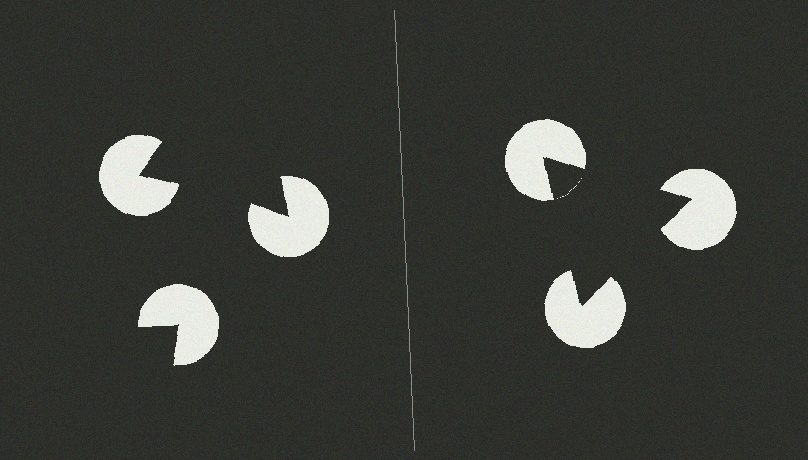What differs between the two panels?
The pac-man discs are positioned identically on both sides; only the wedge orientations differ. On the right they align to a triangle; on the left they are misaligned.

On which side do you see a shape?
An illusory triangle appears on the right side. On the left side the wedge cuts are rotated, so no coherent shape forms.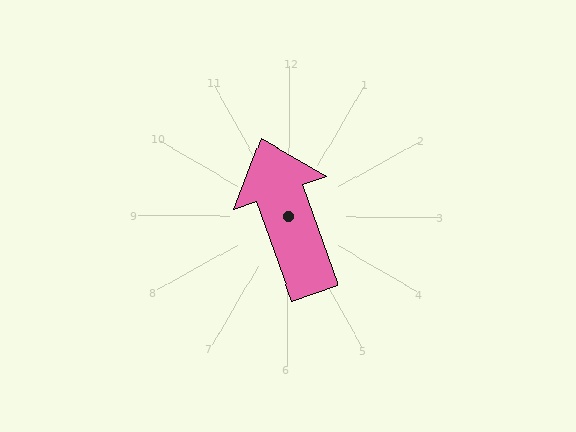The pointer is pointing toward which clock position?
Roughly 11 o'clock.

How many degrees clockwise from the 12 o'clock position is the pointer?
Approximately 341 degrees.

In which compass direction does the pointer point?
North.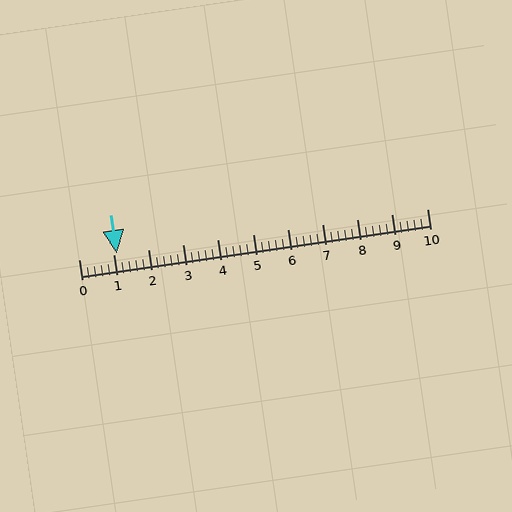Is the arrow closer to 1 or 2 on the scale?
The arrow is closer to 1.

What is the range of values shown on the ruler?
The ruler shows values from 0 to 10.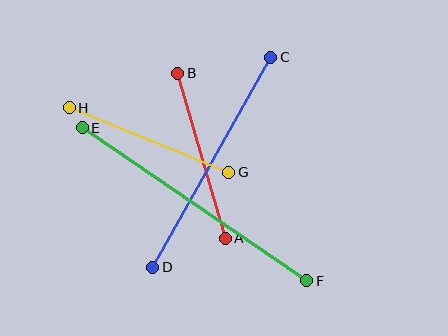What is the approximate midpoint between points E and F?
The midpoint is at approximately (194, 204) pixels.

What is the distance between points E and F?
The distance is approximately 271 pixels.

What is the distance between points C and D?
The distance is approximately 241 pixels.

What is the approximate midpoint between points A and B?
The midpoint is at approximately (202, 156) pixels.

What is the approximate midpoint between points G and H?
The midpoint is at approximately (149, 140) pixels.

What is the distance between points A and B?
The distance is approximately 172 pixels.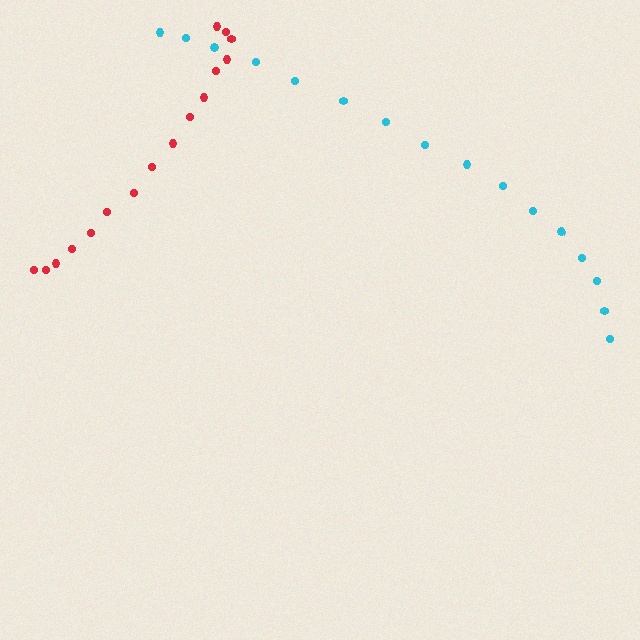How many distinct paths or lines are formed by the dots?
There are 2 distinct paths.